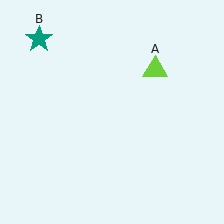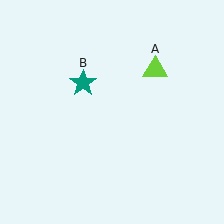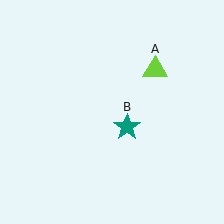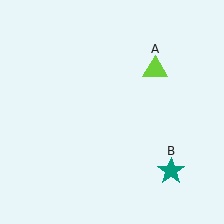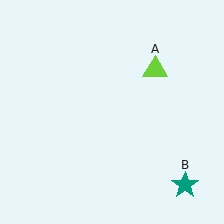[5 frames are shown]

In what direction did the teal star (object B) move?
The teal star (object B) moved down and to the right.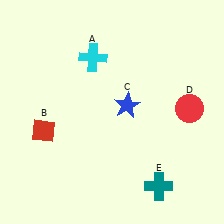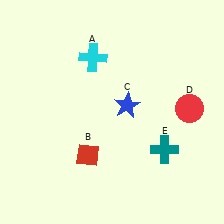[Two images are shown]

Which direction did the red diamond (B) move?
The red diamond (B) moved right.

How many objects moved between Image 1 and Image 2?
2 objects moved between the two images.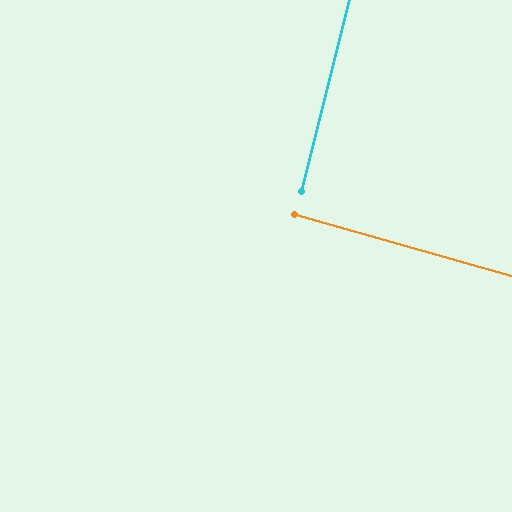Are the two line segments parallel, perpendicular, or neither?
Perpendicular — they meet at approximately 88°.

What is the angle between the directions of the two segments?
Approximately 88 degrees.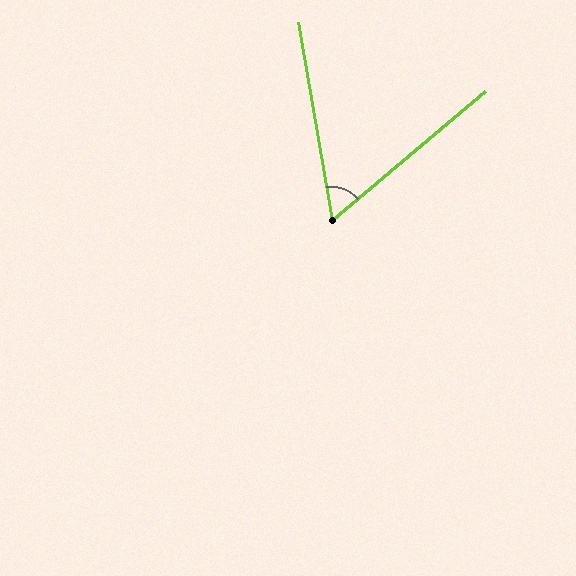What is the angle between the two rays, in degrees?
Approximately 59 degrees.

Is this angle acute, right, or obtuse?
It is acute.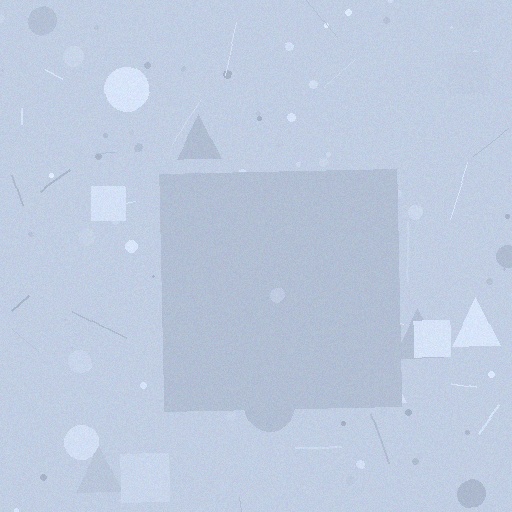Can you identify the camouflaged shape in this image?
The camouflaged shape is a square.